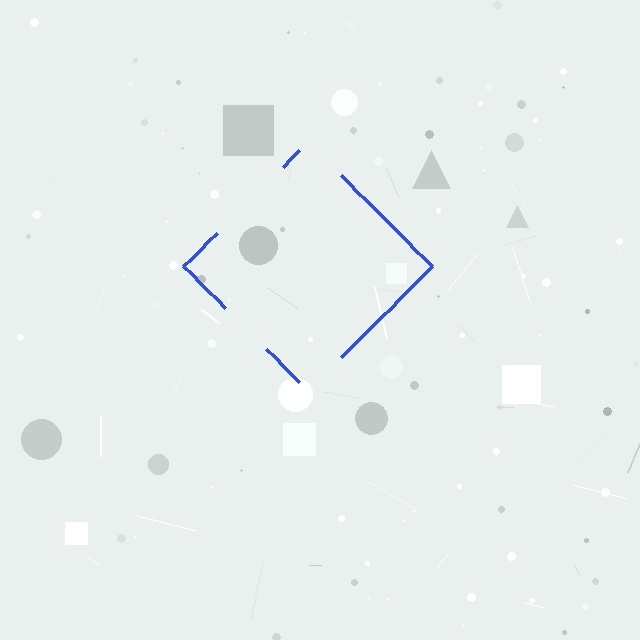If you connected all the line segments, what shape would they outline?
They would outline a diamond.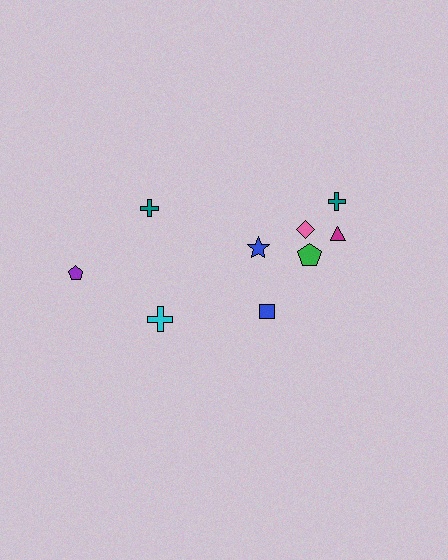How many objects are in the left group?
There are 3 objects.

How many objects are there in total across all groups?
There are 9 objects.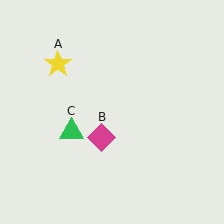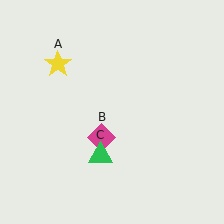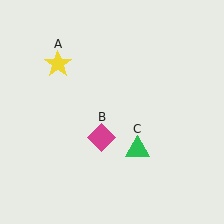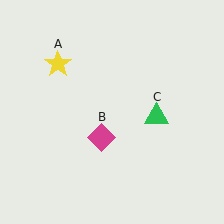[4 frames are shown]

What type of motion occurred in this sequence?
The green triangle (object C) rotated counterclockwise around the center of the scene.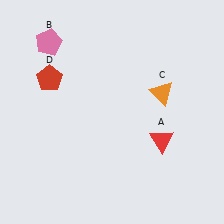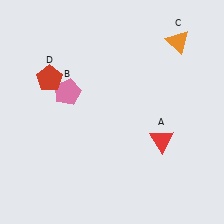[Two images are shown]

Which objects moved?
The objects that moved are: the pink pentagon (B), the orange triangle (C).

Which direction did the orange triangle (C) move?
The orange triangle (C) moved up.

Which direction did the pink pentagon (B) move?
The pink pentagon (B) moved down.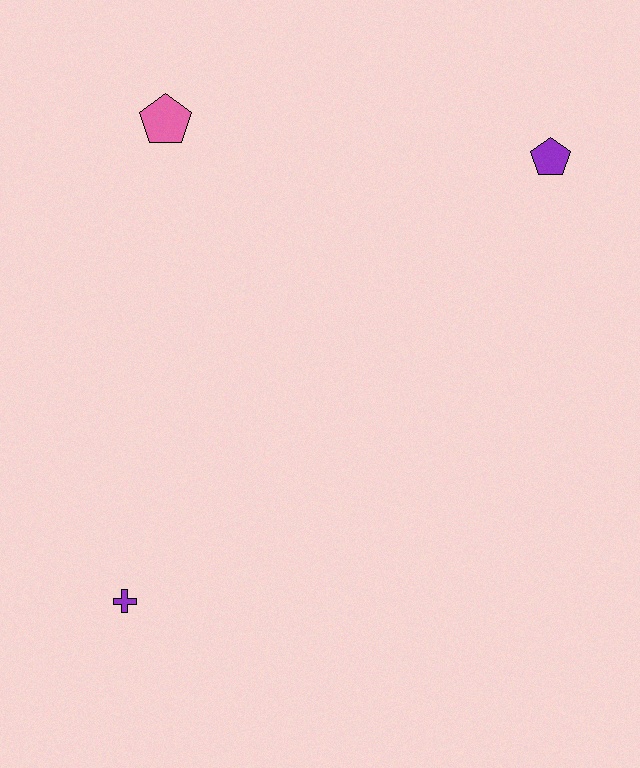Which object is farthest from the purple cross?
The purple pentagon is farthest from the purple cross.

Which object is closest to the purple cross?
The pink pentagon is closest to the purple cross.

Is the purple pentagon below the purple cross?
No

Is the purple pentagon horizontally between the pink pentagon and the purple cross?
No